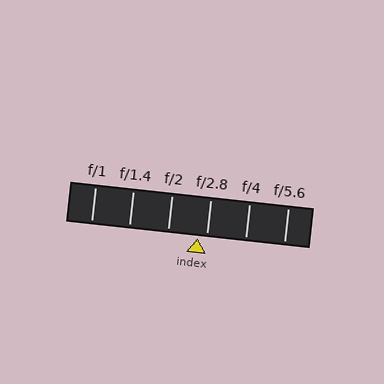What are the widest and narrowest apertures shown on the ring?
The widest aperture shown is f/1 and the narrowest is f/5.6.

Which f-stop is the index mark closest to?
The index mark is closest to f/2.8.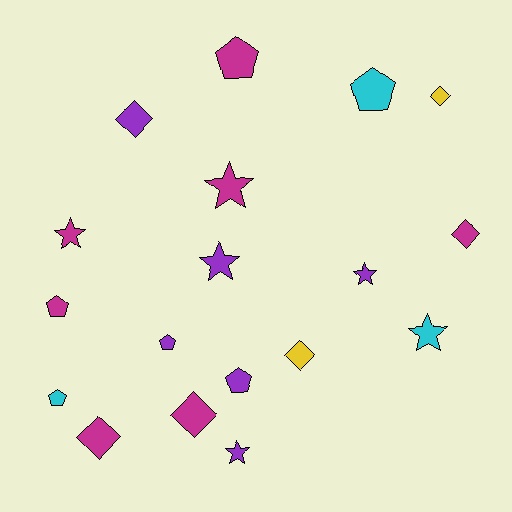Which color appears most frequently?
Magenta, with 7 objects.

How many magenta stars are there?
There are 2 magenta stars.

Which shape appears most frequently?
Star, with 6 objects.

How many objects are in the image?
There are 18 objects.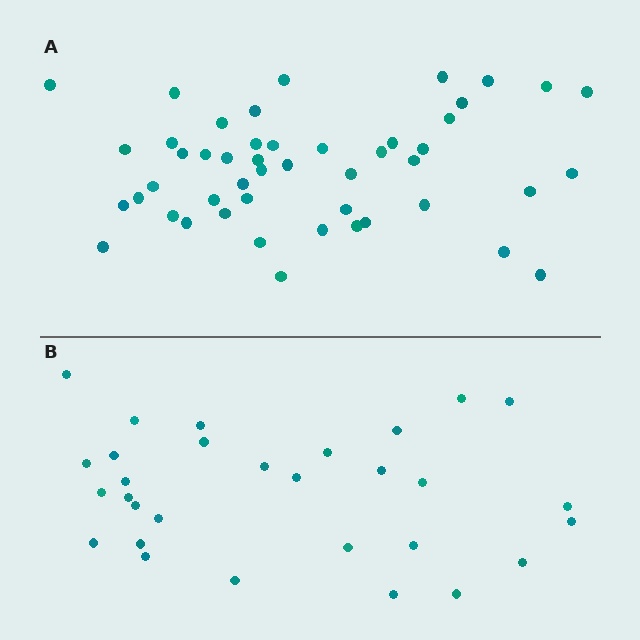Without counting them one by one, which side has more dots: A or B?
Region A (the top region) has more dots.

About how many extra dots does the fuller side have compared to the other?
Region A has approximately 20 more dots than region B.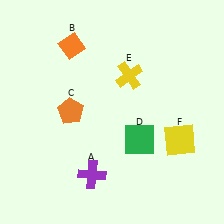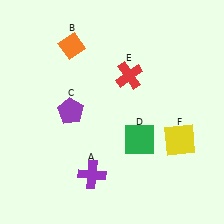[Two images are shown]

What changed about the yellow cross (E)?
In Image 1, E is yellow. In Image 2, it changed to red.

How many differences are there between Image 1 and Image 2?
There are 2 differences between the two images.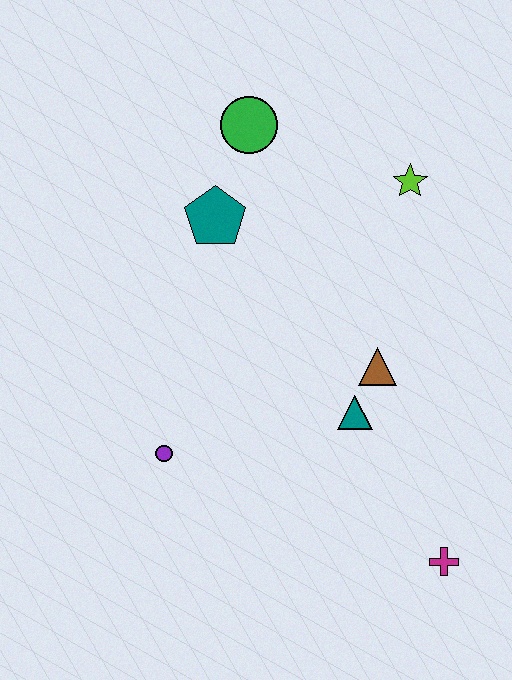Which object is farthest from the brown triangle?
The green circle is farthest from the brown triangle.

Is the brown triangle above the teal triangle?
Yes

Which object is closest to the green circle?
The teal pentagon is closest to the green circle.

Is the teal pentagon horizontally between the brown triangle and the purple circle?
Yes